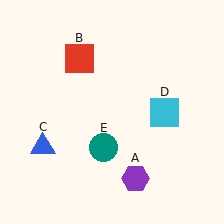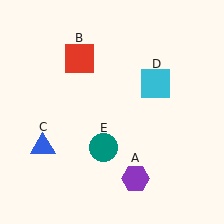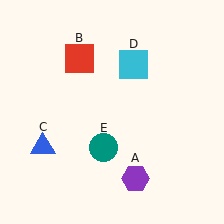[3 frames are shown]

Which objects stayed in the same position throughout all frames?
Purple hexagon (object A) and red square (object B) and blue triangle (object C) and teal circle (object E) remained stationary.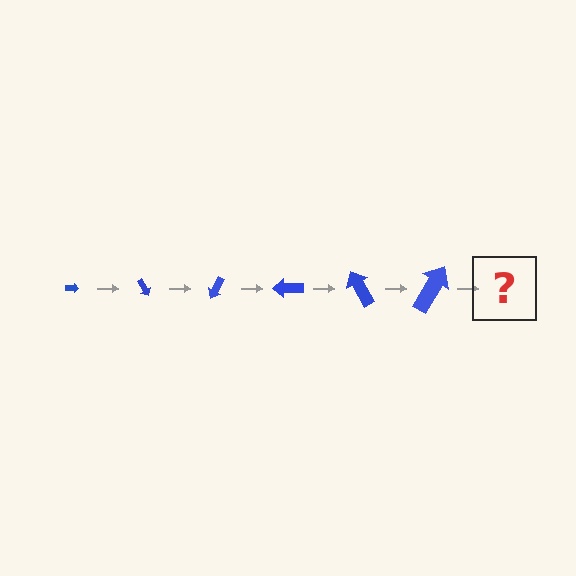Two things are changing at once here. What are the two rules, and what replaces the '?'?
The two rules are that the arrow grows larger each step and it rotates 60 degrees each step. The '?' should be an arrow, larger than the previous one and rotated 360 degrees from the start.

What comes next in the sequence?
The next element should be an arrow, larger than the previous one and rotated 360 degrees from the start.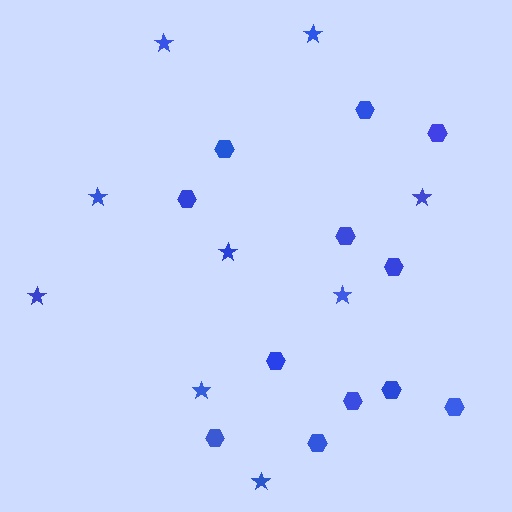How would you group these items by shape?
There are 2 groups: one group of stars (9) and one group of hexagons (12).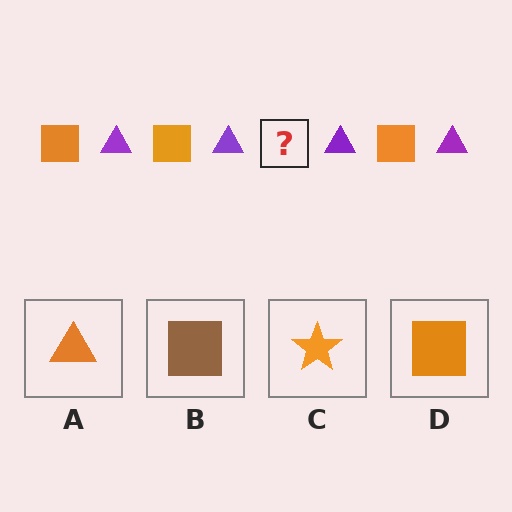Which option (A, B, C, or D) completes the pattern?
D.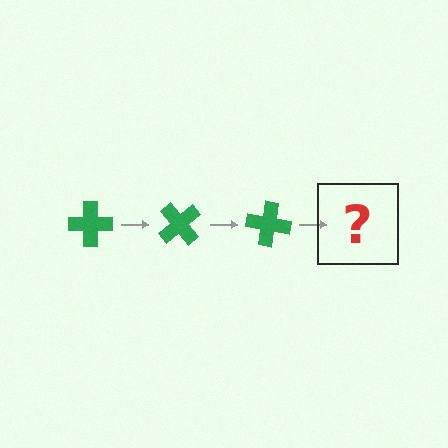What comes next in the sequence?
The next element should be a green cross rotated 150 degrees.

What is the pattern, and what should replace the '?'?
The pattern is that the cross rotates 50 degrees each step. The '?' should be a green cross rotated 150 degrees.